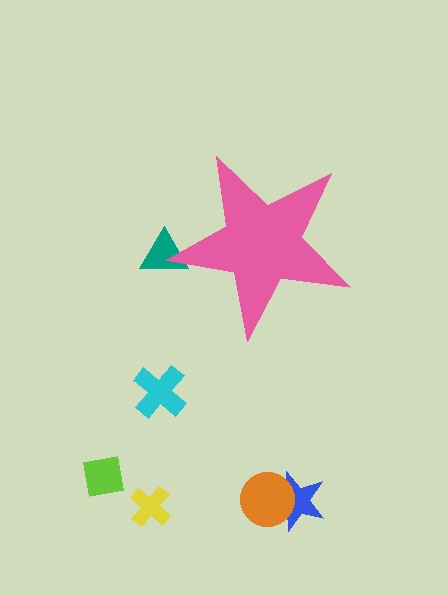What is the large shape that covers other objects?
A pink star.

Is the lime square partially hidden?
No, the lime square is fully visible.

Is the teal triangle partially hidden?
Yes, the teal triangle is partially hidden behind the pink star.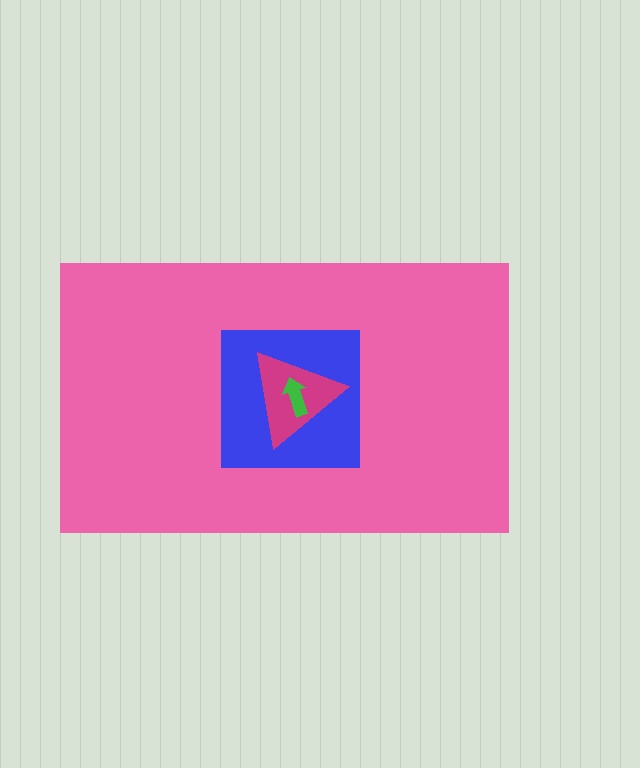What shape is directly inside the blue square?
The magenta triangle.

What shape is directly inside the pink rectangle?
The blue square.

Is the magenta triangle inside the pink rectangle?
Yes.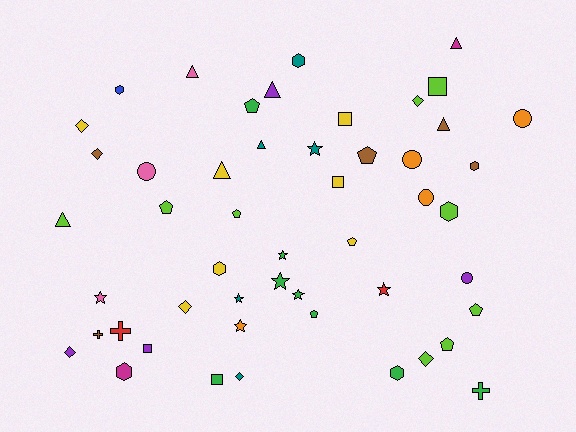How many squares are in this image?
There are 5 squares.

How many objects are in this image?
There are 50 objects.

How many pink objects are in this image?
There are 3 pink objects.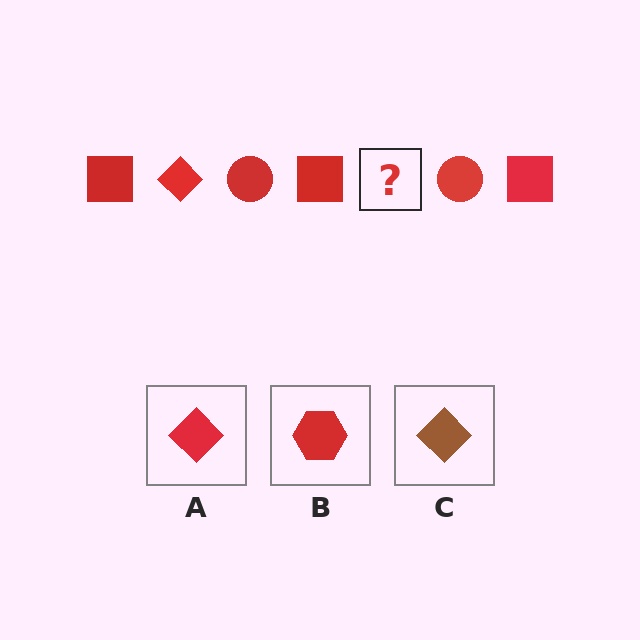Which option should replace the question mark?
Option A.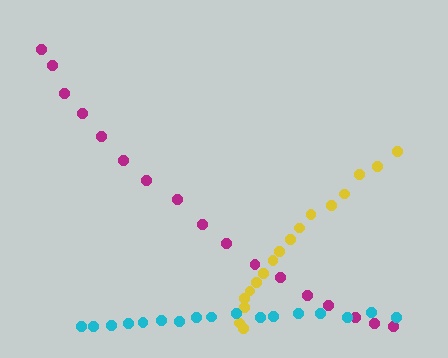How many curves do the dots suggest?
There are 3 distinct paths.